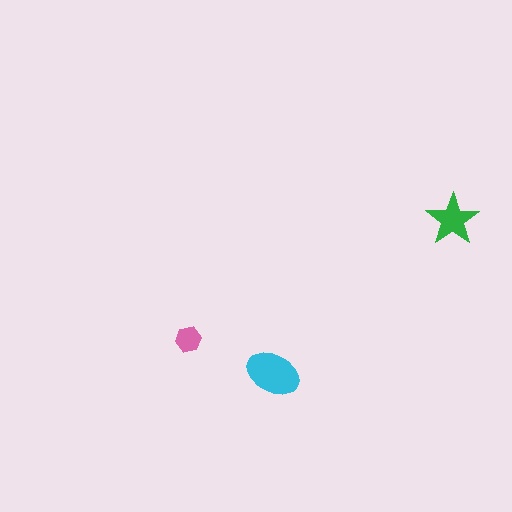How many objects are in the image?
There are 3 objects in the image.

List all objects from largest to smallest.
The cyan ellipse, the green star, the pink hexagon.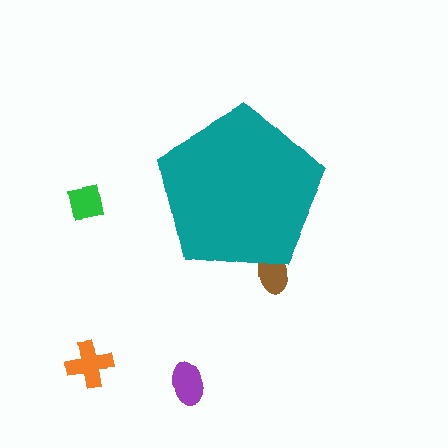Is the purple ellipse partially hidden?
No, the purple ellipse is fully visible.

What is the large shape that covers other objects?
A teal pentagon.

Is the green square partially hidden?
No, the green square is fully visible.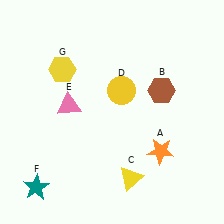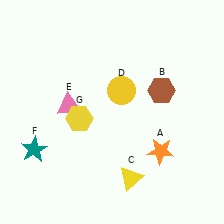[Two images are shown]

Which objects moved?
The objects that moved are: the teal star (F), the yellow hexagon (G).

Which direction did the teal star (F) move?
The teal star (F) moved up.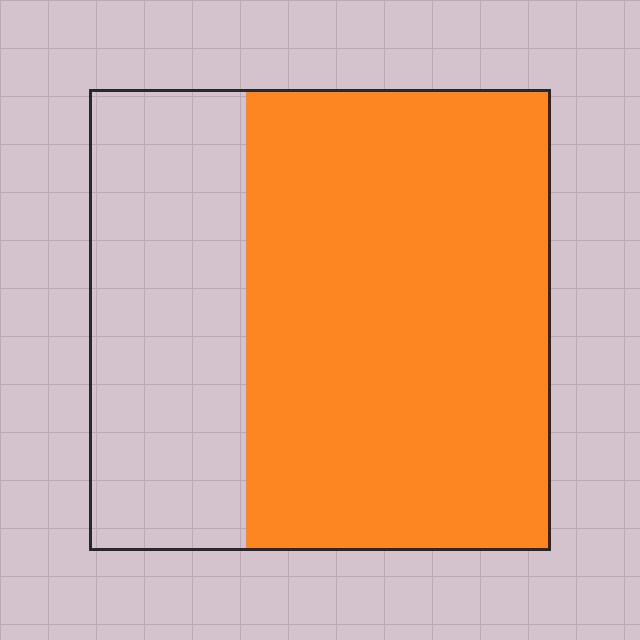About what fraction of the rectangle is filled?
About two thirds (2/3).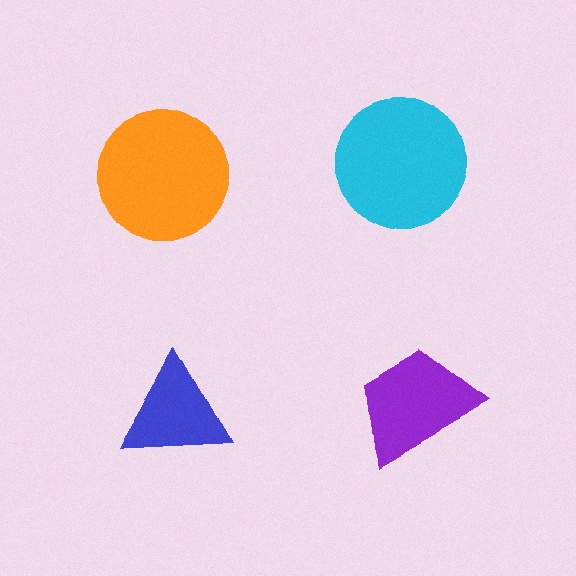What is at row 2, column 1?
A blue triangle.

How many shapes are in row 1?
2 shapes.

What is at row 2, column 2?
A purple trapezoid.